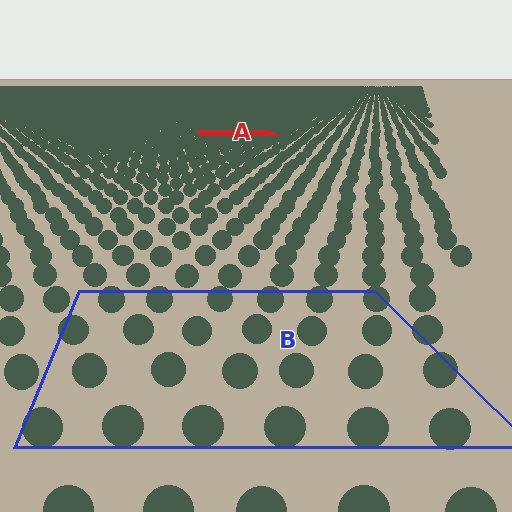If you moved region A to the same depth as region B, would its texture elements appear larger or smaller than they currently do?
They would appear larger. At a closer depth, the same texture elements are projected at a bigger on-screen size.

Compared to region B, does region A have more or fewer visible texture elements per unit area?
Region A has more texture elements per unit area — they are packed more densely because it is farther away.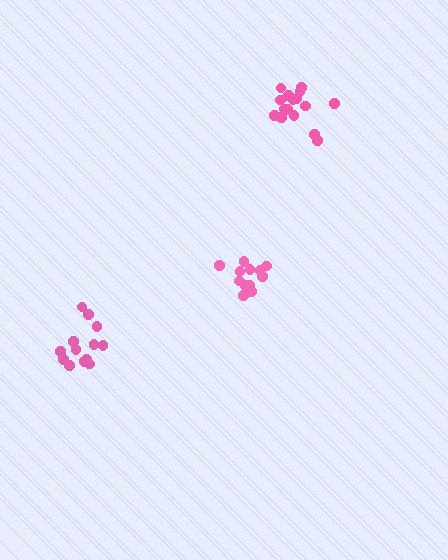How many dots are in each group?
Group 1: 13 dots, Group 2: 16 dots, Group 3: 13 dots (42 total).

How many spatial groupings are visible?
There are 3 spatial groupings.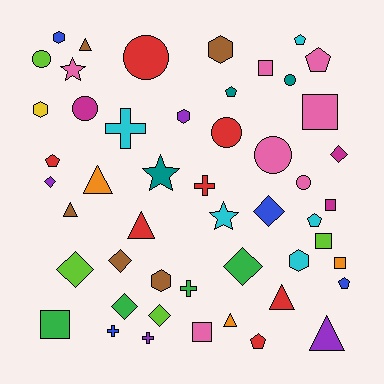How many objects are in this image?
There are 50 objects.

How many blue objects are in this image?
There are 4 blue objects.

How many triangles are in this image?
There are 7 triangles.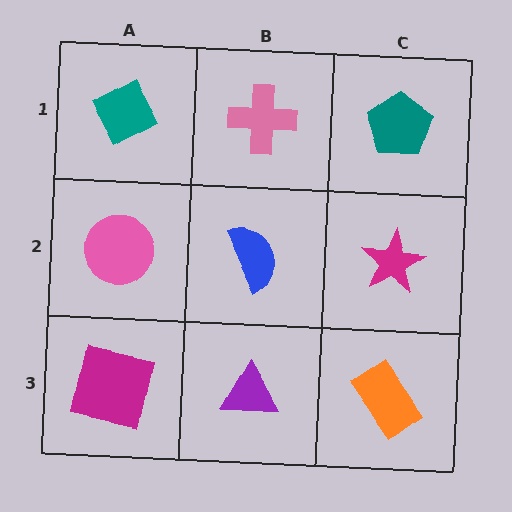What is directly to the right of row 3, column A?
A purple triangle.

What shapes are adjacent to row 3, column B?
A blue semicircle (row 2, column B), a magenta square (row 3, column A), an orange rectangle (row 3, column C).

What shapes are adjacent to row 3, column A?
A pink circle (row 2, column A), a purple triangle (row 3, column B).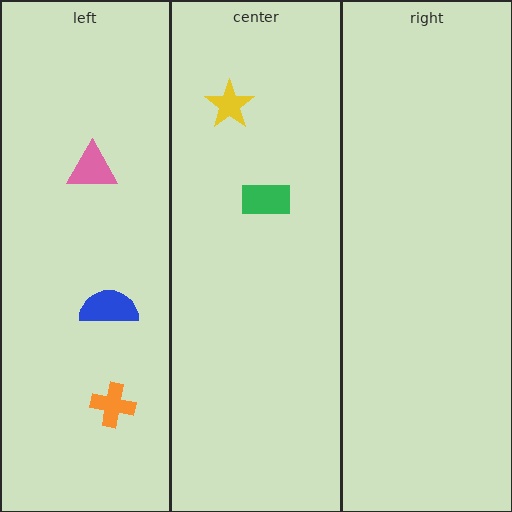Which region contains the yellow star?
The center region.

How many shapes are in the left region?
3.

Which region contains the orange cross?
The left region.